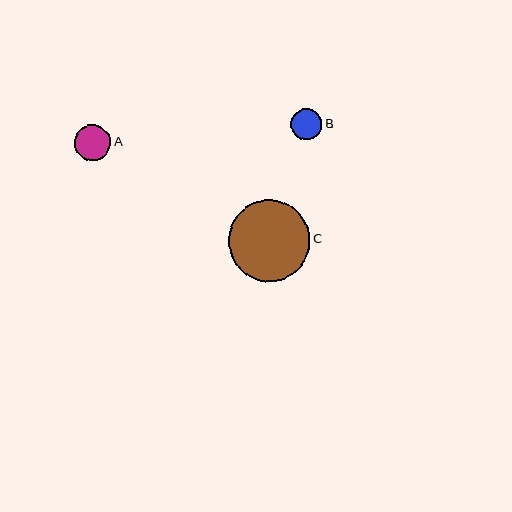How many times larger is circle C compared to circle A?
Circle C is approximately 2.3 times the size of circle A.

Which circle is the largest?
Circle C is the largest with a size of approximately 82 pixels.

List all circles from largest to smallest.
From largest to smallest: C, A, B.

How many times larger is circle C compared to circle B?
Circle C is approximately 2.6 times the size of circle B.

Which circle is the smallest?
Circle B is the smallest with a size of approximately 31 pixels.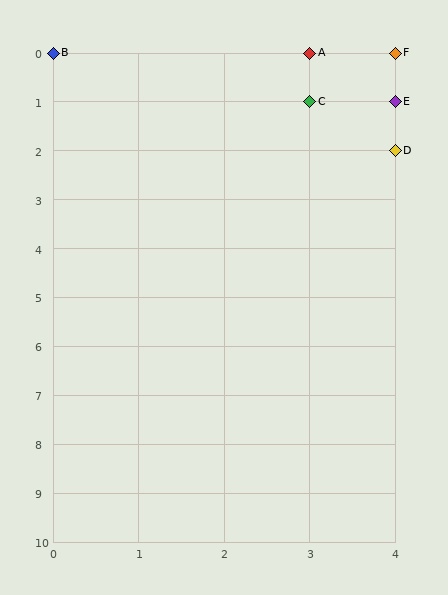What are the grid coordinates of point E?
Point E is at grid coordinates (4, 1).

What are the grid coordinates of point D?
Point D is at grid coordinates (4, 2).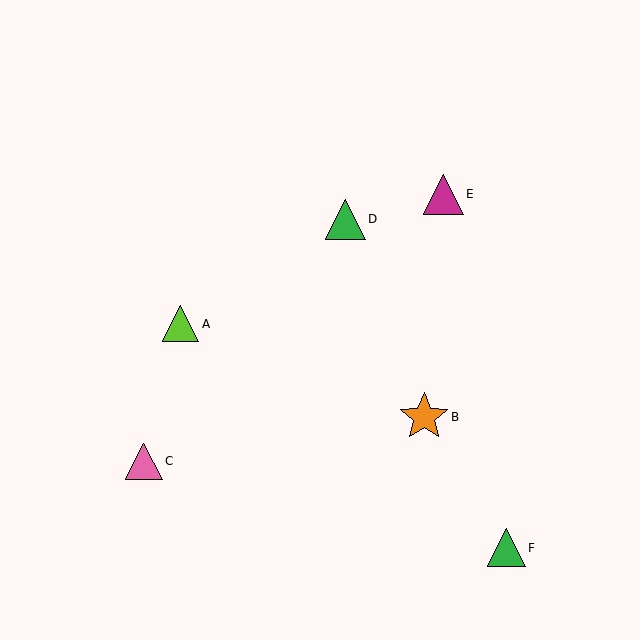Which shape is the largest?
The orange star (labeled B) is the largest.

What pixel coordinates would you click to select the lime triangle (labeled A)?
Click at (180, 324) to select the lime triangle A.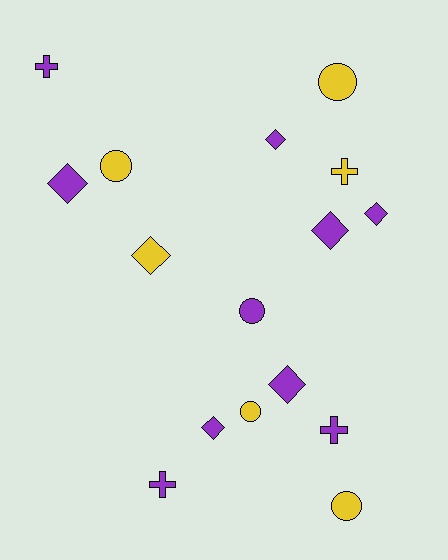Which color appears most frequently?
Purple, with 10 objects.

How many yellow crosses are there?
There is 1 yellow cross.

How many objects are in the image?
There are 16 objects.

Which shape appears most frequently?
Diamond, with 7 objects.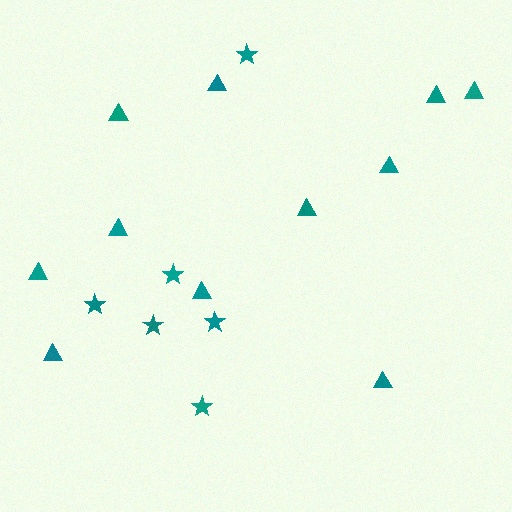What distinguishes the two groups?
There are 2 groups: one group of stars (6) and one group of triangles (11).